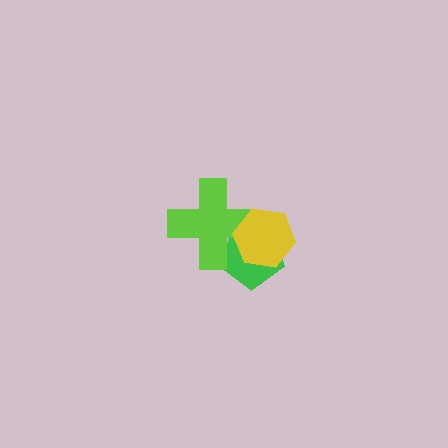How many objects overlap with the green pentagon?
2 objects overlap with the green pentagon.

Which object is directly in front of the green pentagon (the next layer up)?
The lime cross is directly in front of the green pentagon.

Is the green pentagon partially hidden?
Yes, it is partially covered by another shape.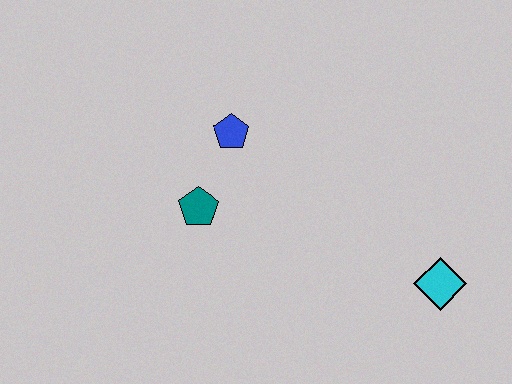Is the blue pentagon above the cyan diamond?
Yes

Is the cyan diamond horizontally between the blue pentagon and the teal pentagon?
No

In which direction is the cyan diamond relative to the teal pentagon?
The cyan diamond is to the right of the teal pentagon.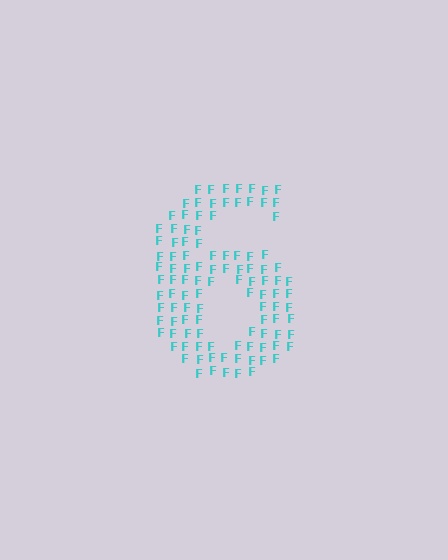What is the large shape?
The large shape is the digit 6.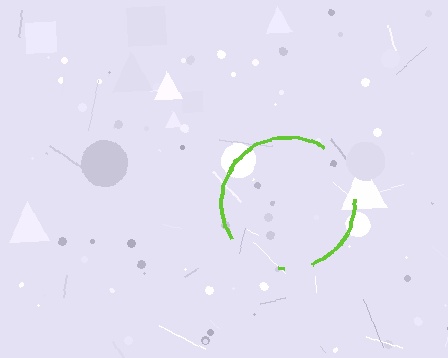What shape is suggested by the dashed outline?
The dashed outline suggests a circle.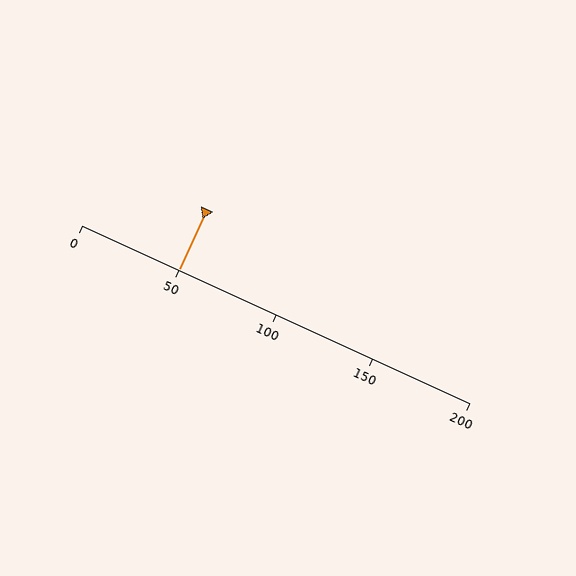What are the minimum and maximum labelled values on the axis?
The axis runs from 0 to 200.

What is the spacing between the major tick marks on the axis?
The major ticks are spaced 50 apart.